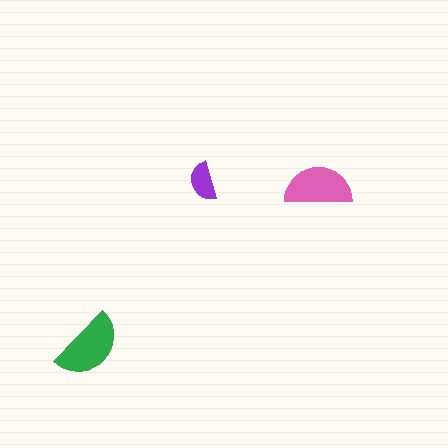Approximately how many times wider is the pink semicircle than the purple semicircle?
About 2 times wider.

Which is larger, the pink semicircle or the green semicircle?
The green one.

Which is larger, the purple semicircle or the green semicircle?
The green one.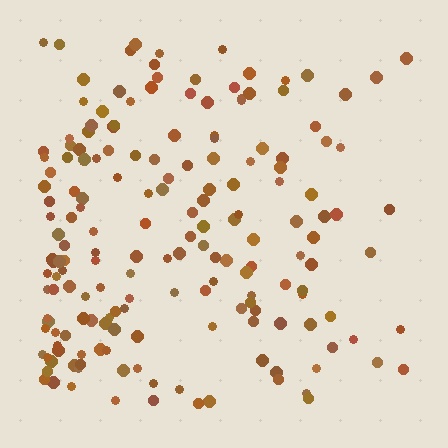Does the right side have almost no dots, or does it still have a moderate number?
Still a moderate number, just noticeably fewer than the left.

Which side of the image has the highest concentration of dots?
The left.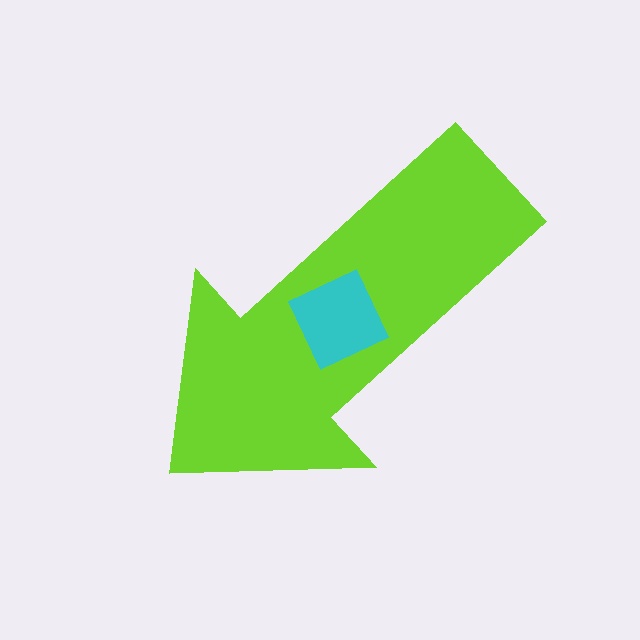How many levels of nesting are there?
2.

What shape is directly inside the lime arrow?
The cyan diamond.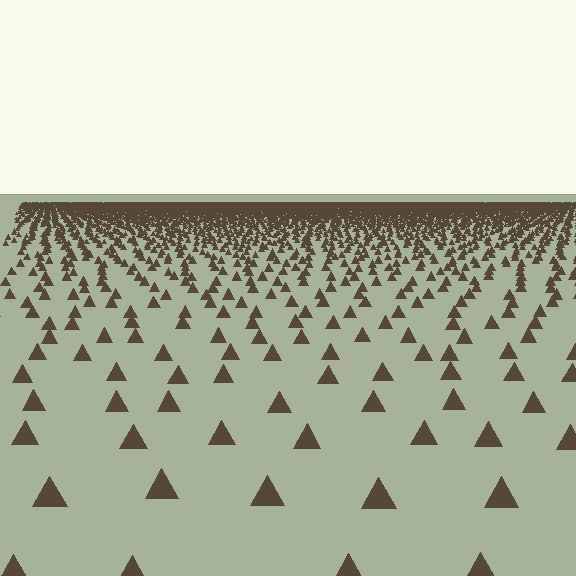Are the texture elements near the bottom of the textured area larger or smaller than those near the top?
Larger. Near the bottom, elements are closer to the viewer and appear at a bigger on-screen size.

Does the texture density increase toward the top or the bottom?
Density increases toward the top.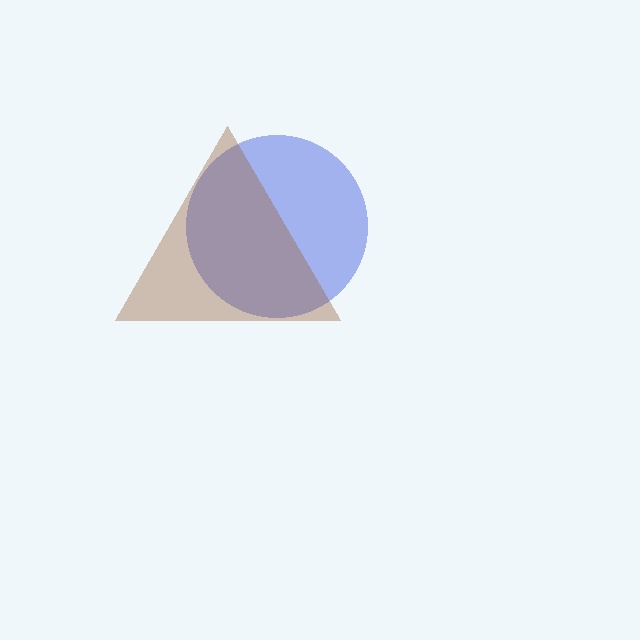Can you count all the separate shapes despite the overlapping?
Yes, there are 2 separate shapes.